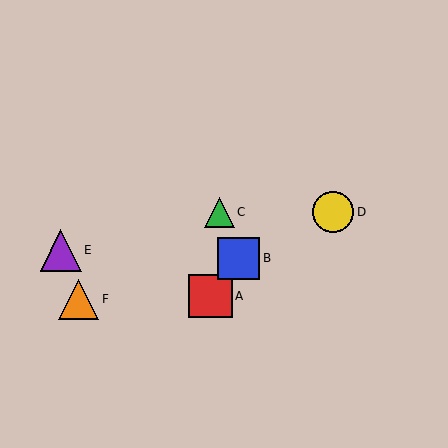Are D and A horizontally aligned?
No, D is at y≈212 and A is at y≈296.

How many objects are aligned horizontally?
2 objects (C, D) are aligned horizontally.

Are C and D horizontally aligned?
Yes, both are at y≈212.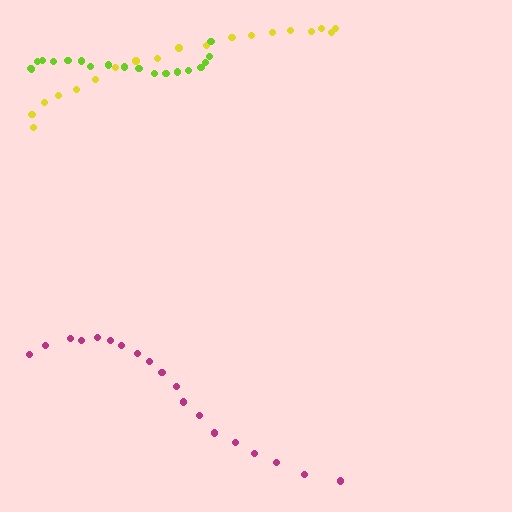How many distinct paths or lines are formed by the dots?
There are 3 distinct paths.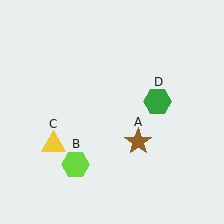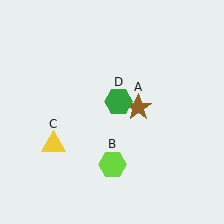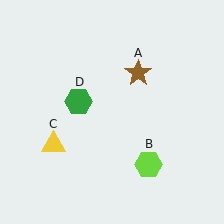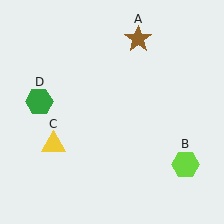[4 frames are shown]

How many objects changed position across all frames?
3 objects changed position: brown star (object A), lime hexagon (object B), green hexagon (object D).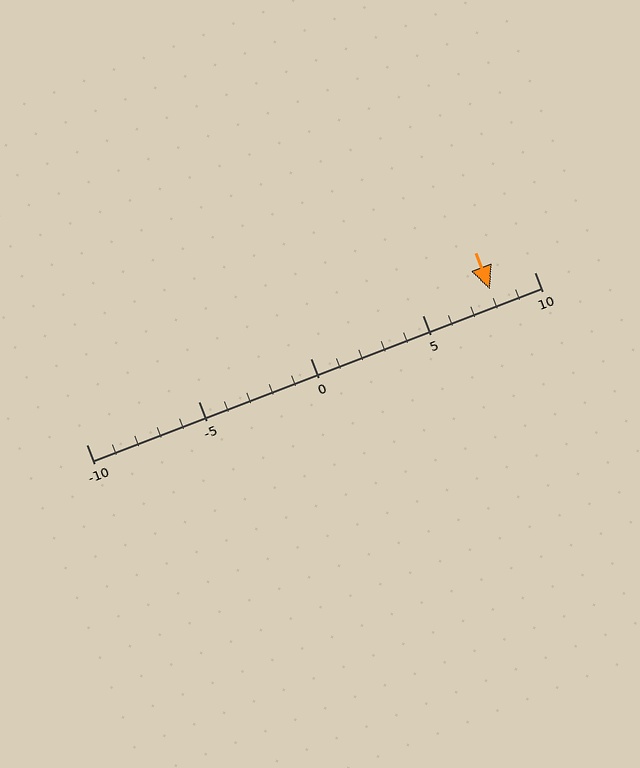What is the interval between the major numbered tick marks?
The major tick marks are spaced 5 units apart.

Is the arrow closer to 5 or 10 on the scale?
The arrow is closer to 10.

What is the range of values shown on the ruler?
The ruler shows values from -10 to 10.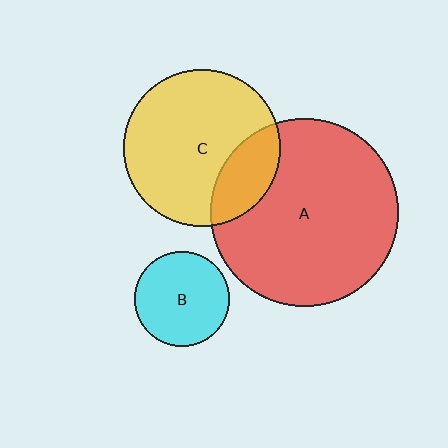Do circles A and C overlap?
Yes.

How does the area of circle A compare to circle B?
Approximately 3.9 times.